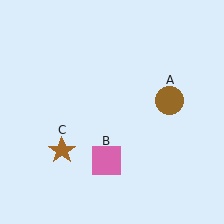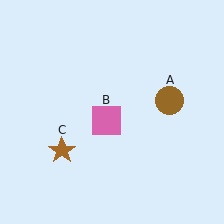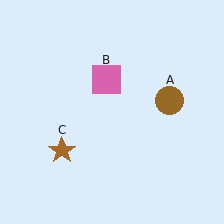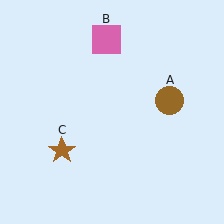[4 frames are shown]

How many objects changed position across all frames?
1 object changed position: pink square (object B).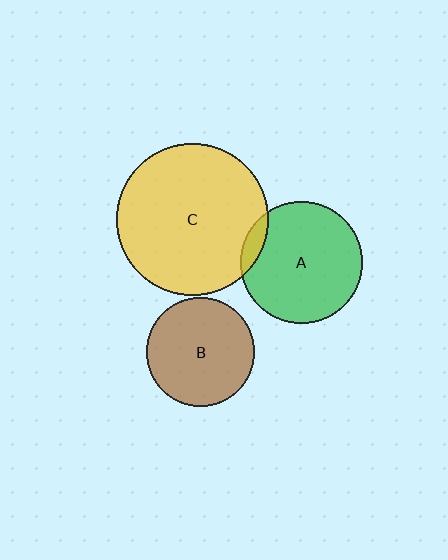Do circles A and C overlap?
Yes.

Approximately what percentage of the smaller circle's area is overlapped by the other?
Approximately 10%.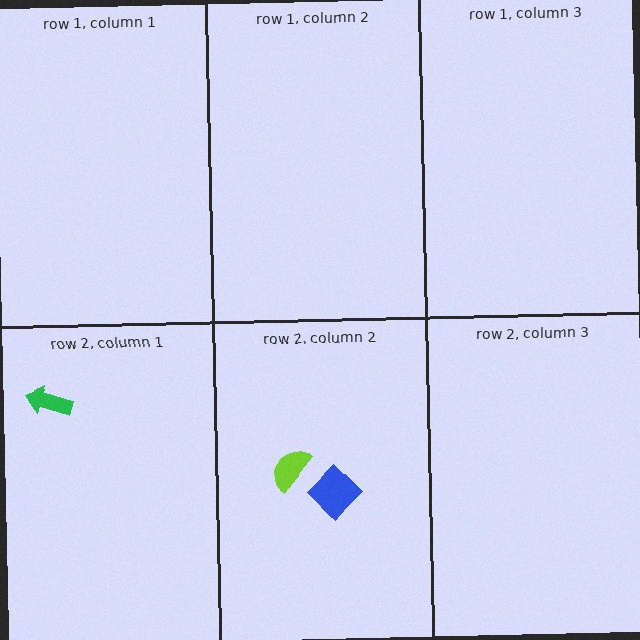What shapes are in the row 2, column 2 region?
The lime semicircle, the blue diamond.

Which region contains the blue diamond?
The row 2, column 2 region.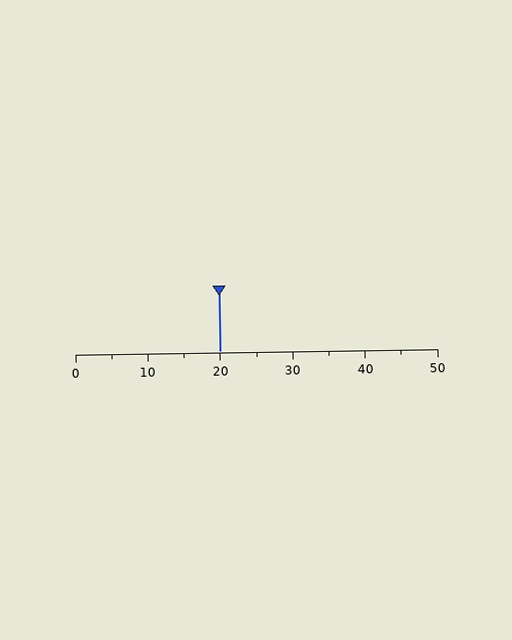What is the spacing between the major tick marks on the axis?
The major ticks are spaced 10 apart.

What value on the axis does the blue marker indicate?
The marker indicates approximately 20.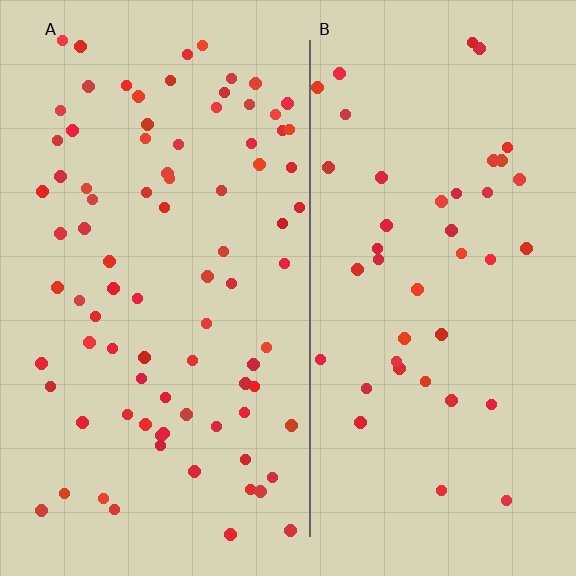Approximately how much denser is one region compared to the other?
Approximately 2.0× — region A over region B.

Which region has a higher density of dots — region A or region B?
A (the left).